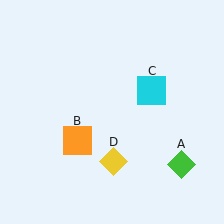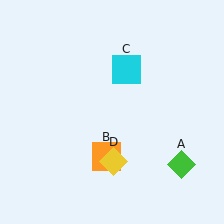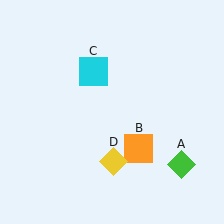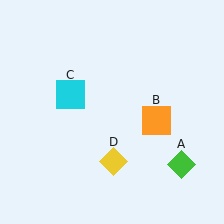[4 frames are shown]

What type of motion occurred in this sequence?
The orange square (object B), cyan square (object C) rotated counterclockwise around the center of the scene.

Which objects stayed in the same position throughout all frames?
Green diamond (object A) and yellow diamond (object D) remained stationary.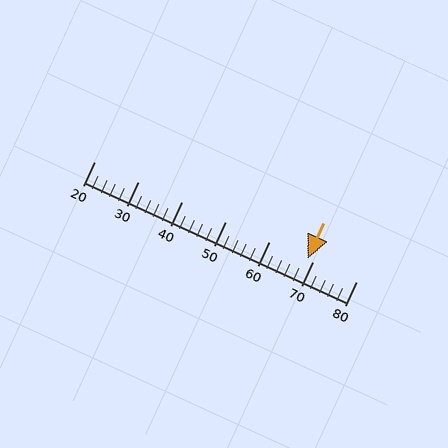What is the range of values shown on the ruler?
The ruler shows values from 20 to 80.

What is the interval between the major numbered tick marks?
The major tick marks are spaced 10 units apart.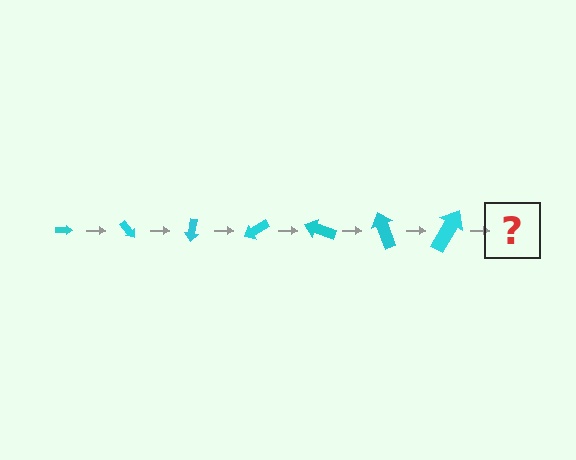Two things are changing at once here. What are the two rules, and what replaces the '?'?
The two rules are that the arrow grows larger each step and it rotates 50 degrees each step. The '?' should be an arrow, larger than the previous one and rotated 350 degrees from the start.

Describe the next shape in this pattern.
It should be an arrow, larger than the previous one and rotated 350 degrees from the start.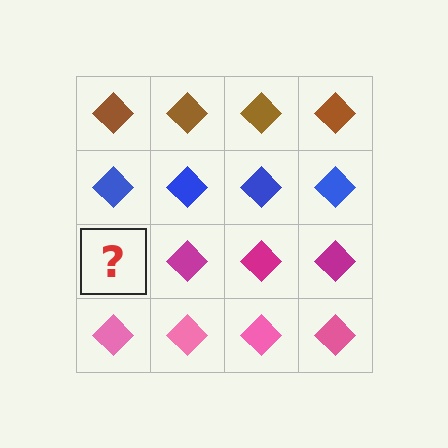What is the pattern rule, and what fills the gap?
The rule is that each row has a consistent color. The gap should be filled with a magenta diamond.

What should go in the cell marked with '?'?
The missing cell should contain a magenta diamond.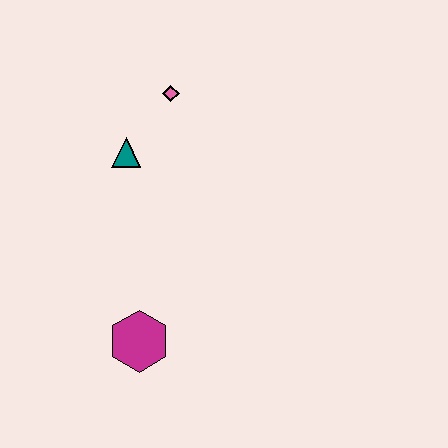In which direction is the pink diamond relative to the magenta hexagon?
The pink diamond is above the magenta hexagon.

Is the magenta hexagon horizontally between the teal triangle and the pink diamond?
Yes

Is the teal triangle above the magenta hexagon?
Yes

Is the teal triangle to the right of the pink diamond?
No